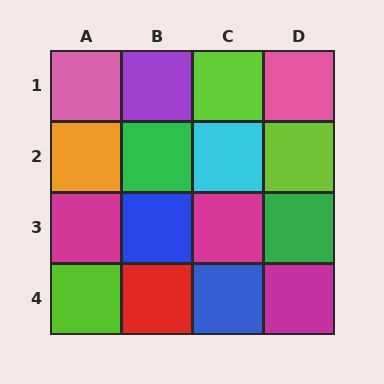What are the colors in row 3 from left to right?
Magenta, blue, magenta, green.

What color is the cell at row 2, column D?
Lime.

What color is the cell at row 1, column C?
Lime.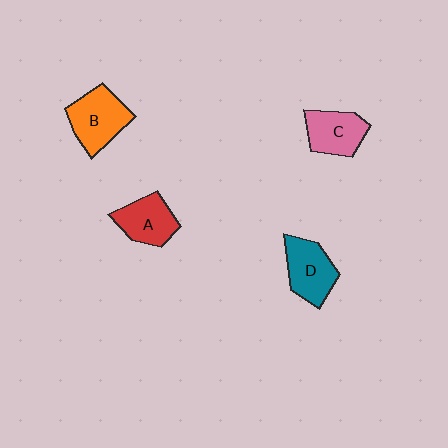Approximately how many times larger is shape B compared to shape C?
Approximately 1.2 times.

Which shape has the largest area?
Shape B (orange).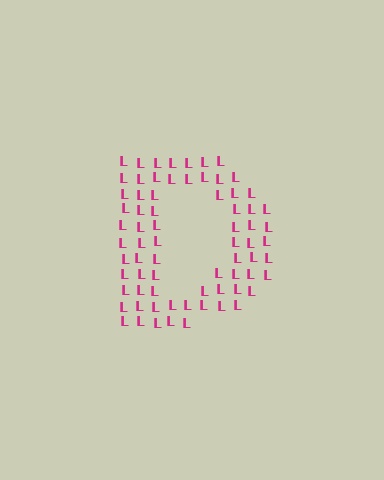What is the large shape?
The large shape is the letter D.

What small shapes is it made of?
It is made of small letter L's.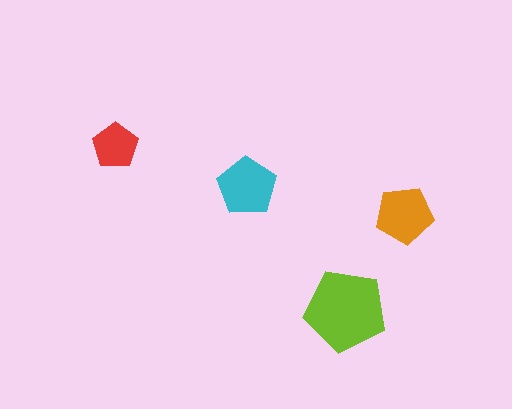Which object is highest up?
The red pentagon is topmost.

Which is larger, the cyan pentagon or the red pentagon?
The cyan one.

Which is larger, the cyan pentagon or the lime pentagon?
The lime one.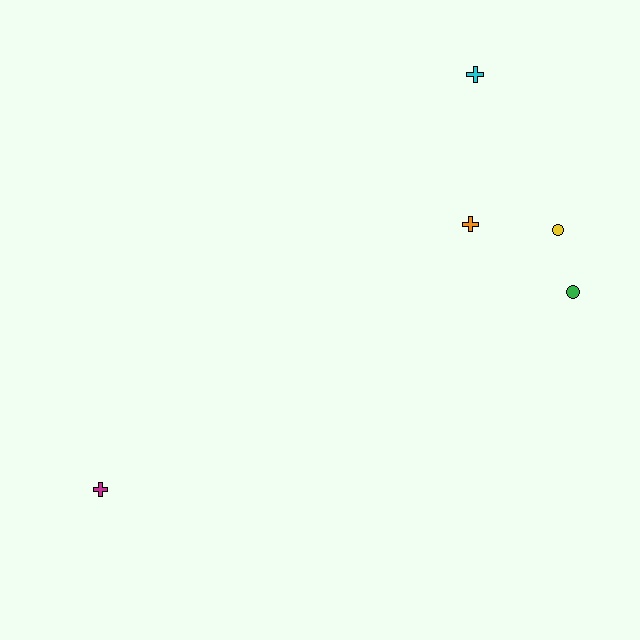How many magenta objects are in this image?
There is 1 magenta object.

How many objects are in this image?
There are 5 objects.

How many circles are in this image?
There are 2 circles.